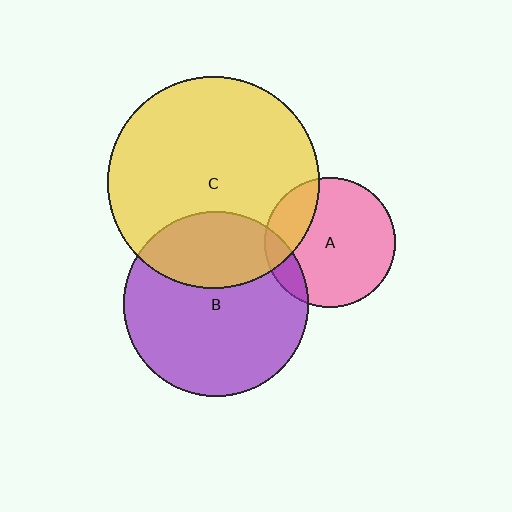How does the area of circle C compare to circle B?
Approximately 1.3 times.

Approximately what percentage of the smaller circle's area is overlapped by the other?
Approximately 15%.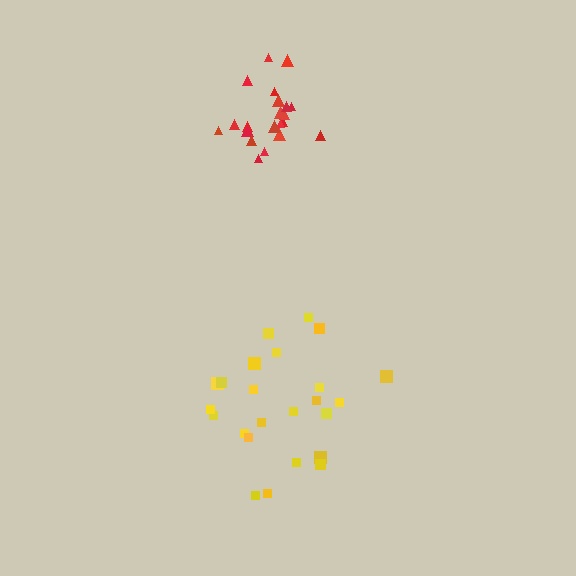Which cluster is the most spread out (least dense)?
Yellow.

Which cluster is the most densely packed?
Red.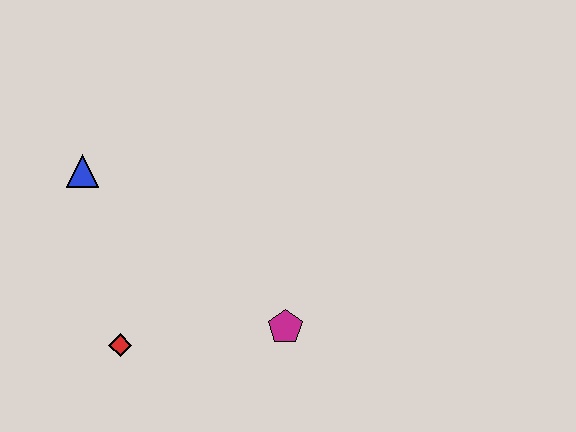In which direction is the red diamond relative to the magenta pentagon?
The red diamond is to the left of the magenta pentagon.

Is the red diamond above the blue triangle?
No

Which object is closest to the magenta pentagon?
The red diamond is closest to the magenta pentagon.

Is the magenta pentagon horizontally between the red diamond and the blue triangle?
No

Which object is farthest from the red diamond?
The blue triangle is farthest from the red diamond.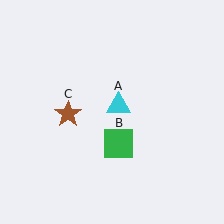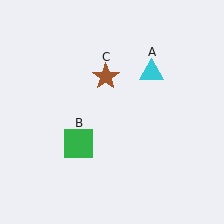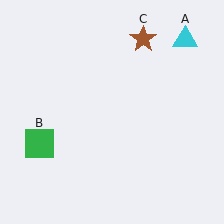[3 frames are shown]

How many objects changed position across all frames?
3 objects changed position: cyan triangle (object A), green square (object B), brown star (object C).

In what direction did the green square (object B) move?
The green square (object B) moved left.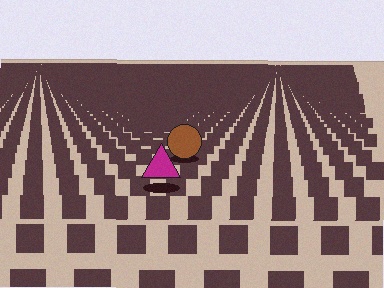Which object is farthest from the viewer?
The brown circle is farthest from the viewer. It appears smaller and the ground texture around it is denser.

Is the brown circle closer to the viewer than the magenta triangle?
No. The magenta triangle is closer — you can tell from the texture gradient: the ground texture is coarser near it.